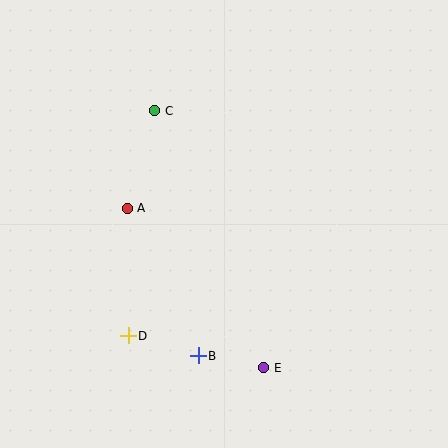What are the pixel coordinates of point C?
Point C is at (155, 111).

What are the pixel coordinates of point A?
Point A is at (127, 208).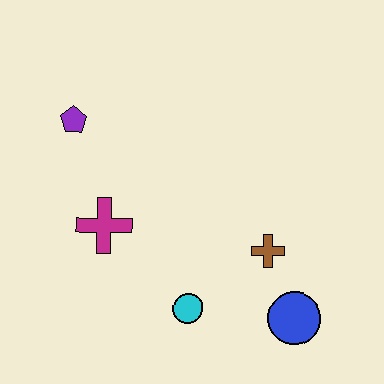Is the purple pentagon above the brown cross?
Yes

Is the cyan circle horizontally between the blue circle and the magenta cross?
Yes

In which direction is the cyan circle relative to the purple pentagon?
The cyan circle is below the purple pentagon.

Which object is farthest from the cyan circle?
The purple pentagon is farthest from the cyan circle.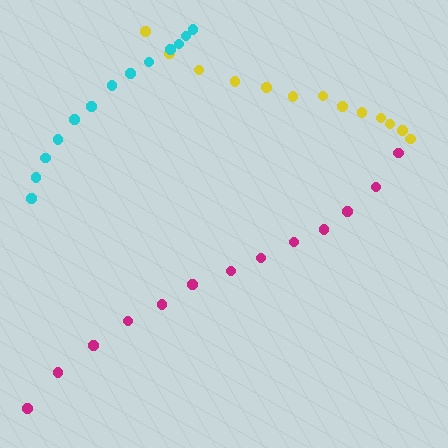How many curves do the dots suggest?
There are 3 distinct paths.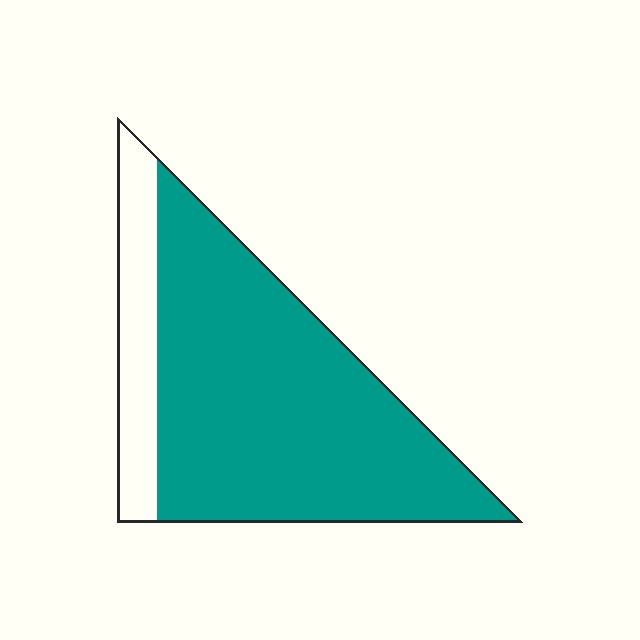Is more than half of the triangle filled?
Yes.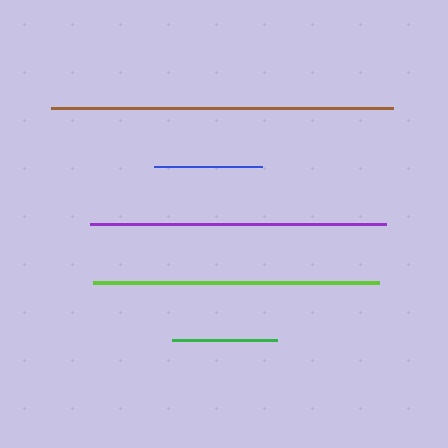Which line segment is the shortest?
The green line is the shortest at approximately 105 pixels.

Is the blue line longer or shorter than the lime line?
The lime line is longer than the blue line.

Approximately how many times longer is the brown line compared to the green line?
The brown line is approximately 3.3 times the length of the green line.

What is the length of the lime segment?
The lime segment is approximately 286 pixels long.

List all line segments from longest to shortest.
From longest to shortest: brown, purple, lime, blue, green.